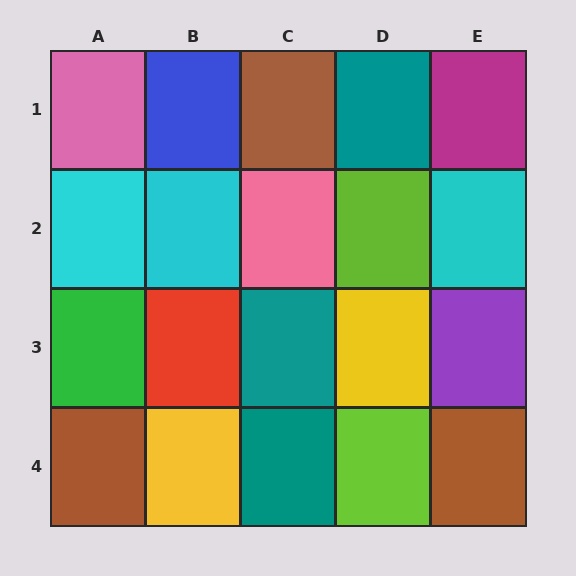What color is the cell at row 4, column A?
Brown.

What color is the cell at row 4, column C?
Teal.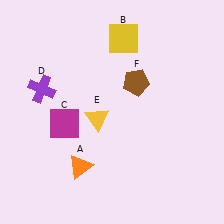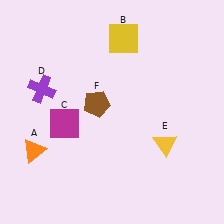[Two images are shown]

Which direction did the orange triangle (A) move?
The orange triangle (A) moved left.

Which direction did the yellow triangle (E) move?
The yellow triangle (E) moved right.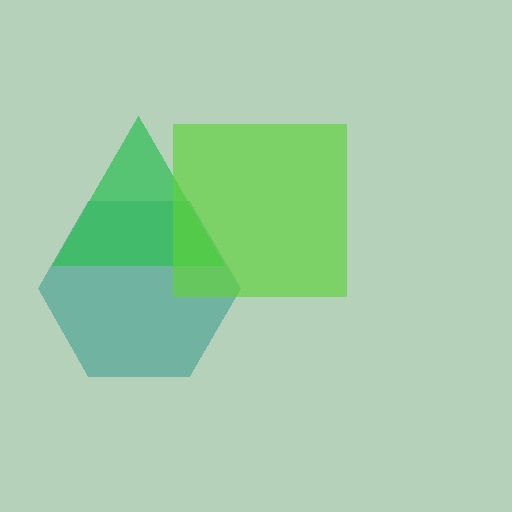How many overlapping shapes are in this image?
There are 3 overlapping shapes in the image.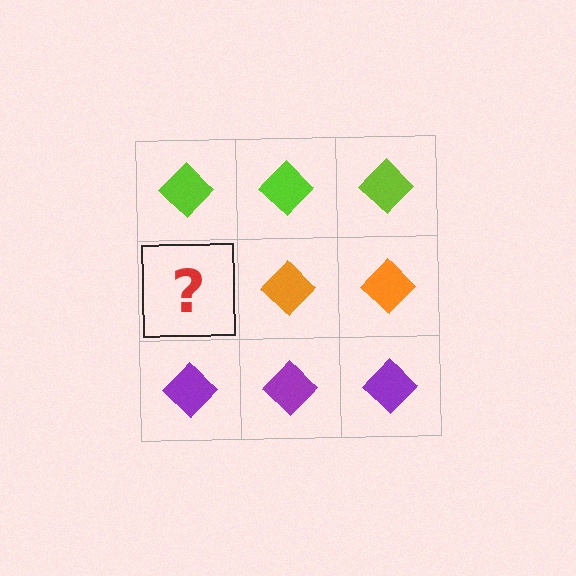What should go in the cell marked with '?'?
The missing cell should contain an orange diamond.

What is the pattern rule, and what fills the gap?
The rule is that each row has a consistent color. The gap should be filled with an orange diamond.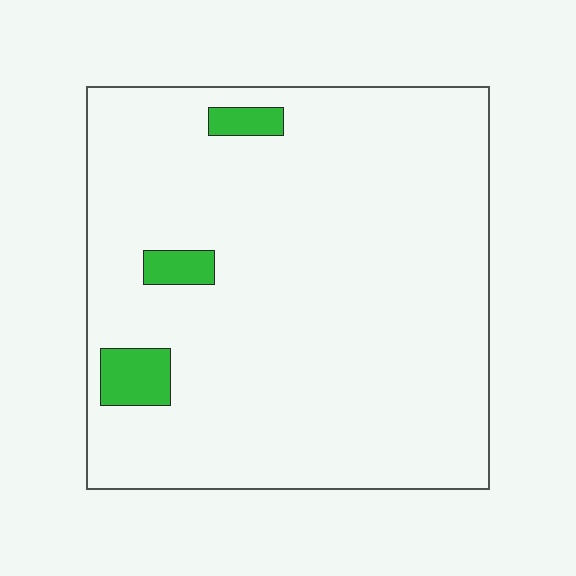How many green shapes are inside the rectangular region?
3.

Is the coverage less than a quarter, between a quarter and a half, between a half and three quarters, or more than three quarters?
Less than a quarter.